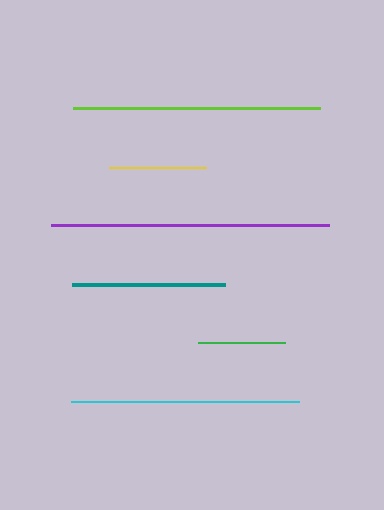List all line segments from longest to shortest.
From longest to shortest: purple, lime, cyan, teal, yellow, green.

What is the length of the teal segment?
The teal segment is approximately 153 pixels long.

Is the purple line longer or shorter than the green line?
The purple line is longer than the green line.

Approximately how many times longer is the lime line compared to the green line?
The lime line is approximately 2.8 times the length of the green line.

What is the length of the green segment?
The green segment is approximately 87 pixels long.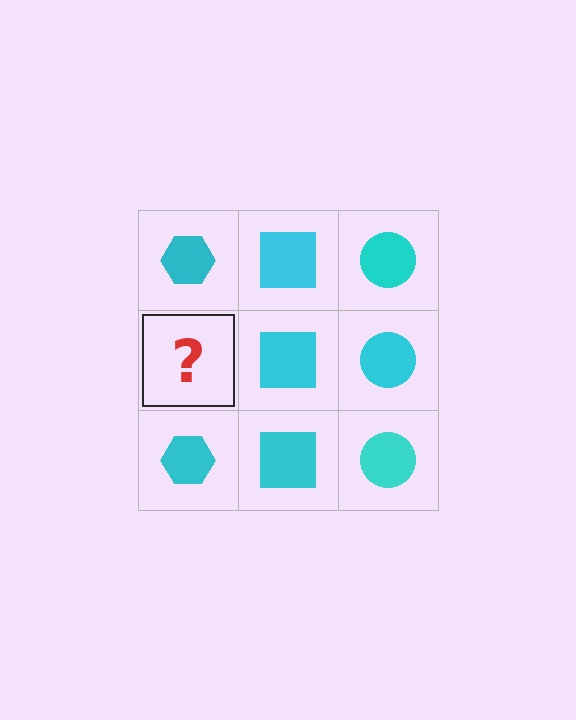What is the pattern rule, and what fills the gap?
The rule is that each column has a consistent shape. The gap should be filled with a cyan hexagon.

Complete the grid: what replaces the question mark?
The question mark should be replaced with a cyan hexagon.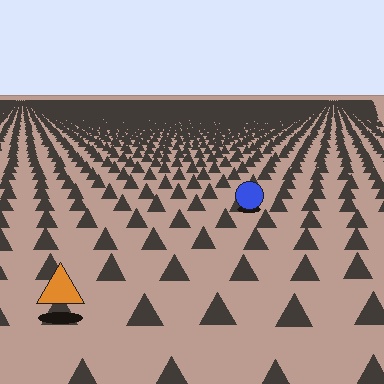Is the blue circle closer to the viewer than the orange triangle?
No. The orange triangle is closer — you can tell from the texture gradient: the ground texture is coarser near it.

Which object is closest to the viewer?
The orange triangle is closest. The texture marks near it are larger and more spread out.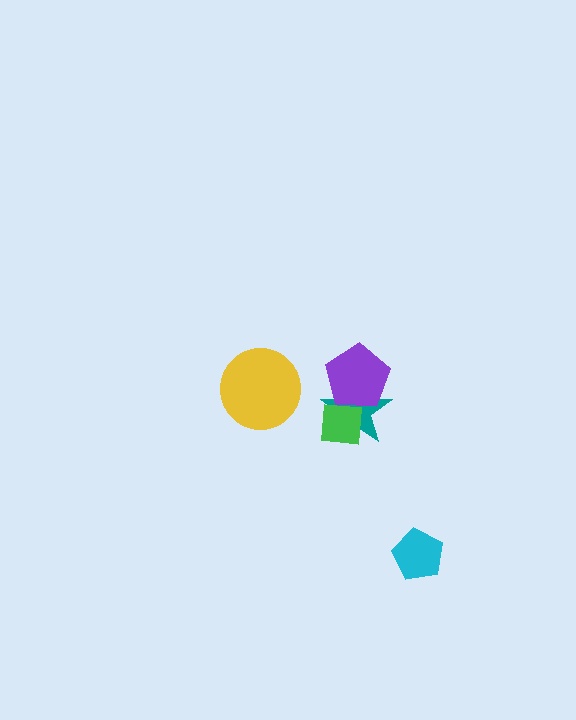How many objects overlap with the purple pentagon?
2 objects overlap with the purple pentagon.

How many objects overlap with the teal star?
2 objects overlap with the teal star.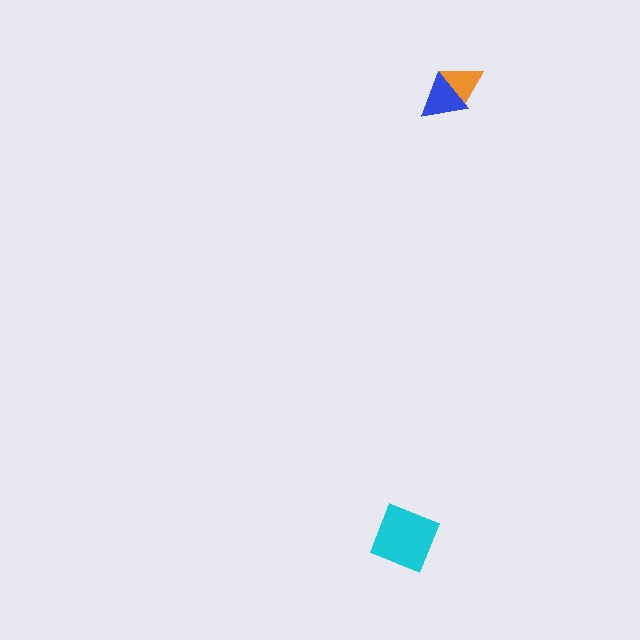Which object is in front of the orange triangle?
The blue triangle is in front of the orange triangle.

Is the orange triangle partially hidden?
Yes, it is partially covered by another shape.